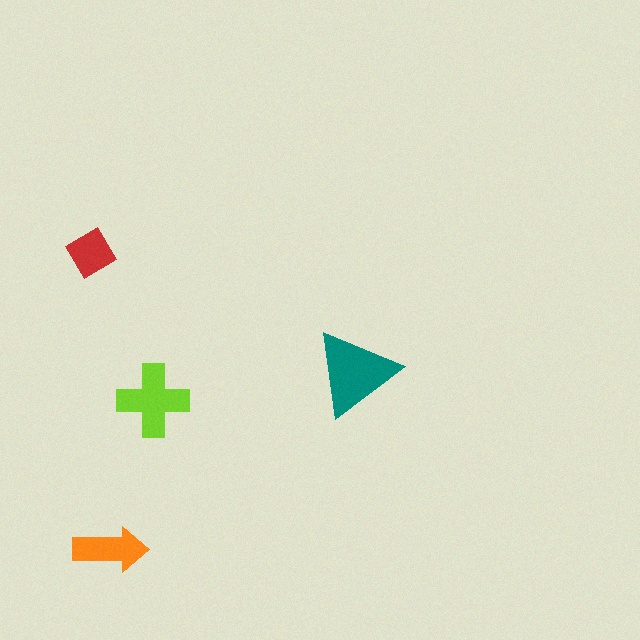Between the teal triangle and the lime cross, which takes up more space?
The teal triangle.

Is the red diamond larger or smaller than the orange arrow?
Smaller.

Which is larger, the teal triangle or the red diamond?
The teal triangle.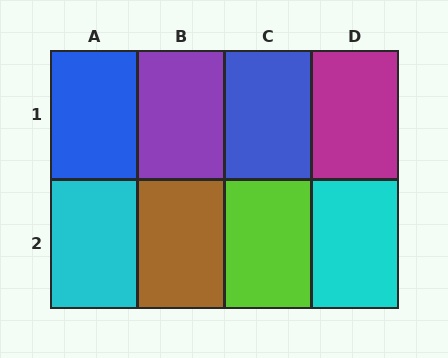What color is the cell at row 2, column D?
Cyan.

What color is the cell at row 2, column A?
Cyan.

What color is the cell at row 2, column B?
Brown.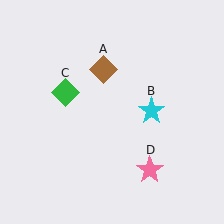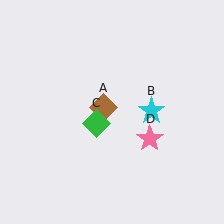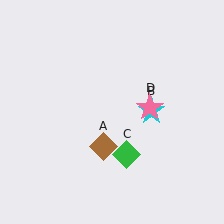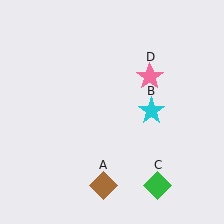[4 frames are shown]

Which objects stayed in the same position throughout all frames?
Cyan star (object B) remained stationary.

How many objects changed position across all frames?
3 objects changed position: brown diamond (object A), green diamond (object C), pink star (object D).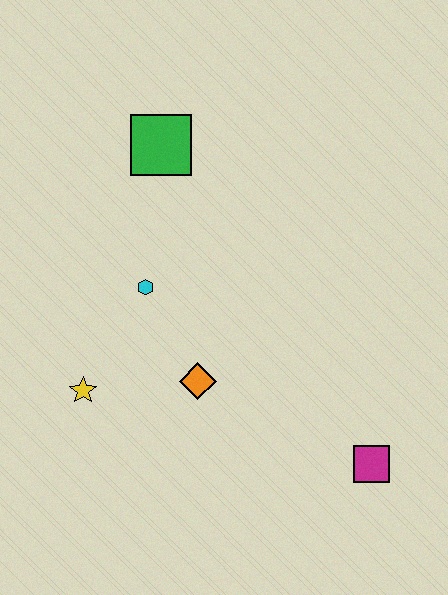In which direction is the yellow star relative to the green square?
The yellow star is below the green square.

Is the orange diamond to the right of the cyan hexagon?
Yes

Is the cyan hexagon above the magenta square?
Yes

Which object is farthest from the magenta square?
The green square is farthest from the magenta square.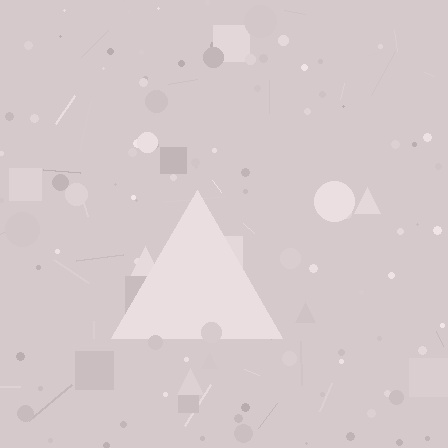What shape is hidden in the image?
A triangle is hidden in the image.